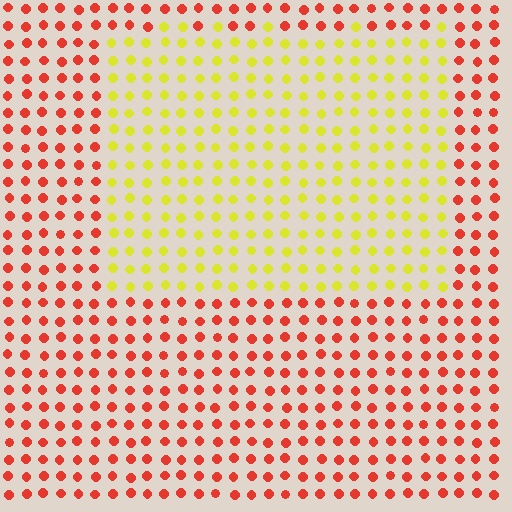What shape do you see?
I see a rectangle.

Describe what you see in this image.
The image is filled with small red elements in a uniform arrangement. A rectangle-shaped region is visible where the elements are tinted to a slightly different hue, forming a subtle color boundary.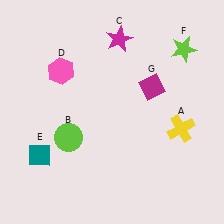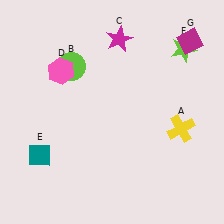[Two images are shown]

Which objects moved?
The objects that moved are: the lime circle (B), the magenta diamond (G).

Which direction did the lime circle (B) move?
The lime circle (B) moved up.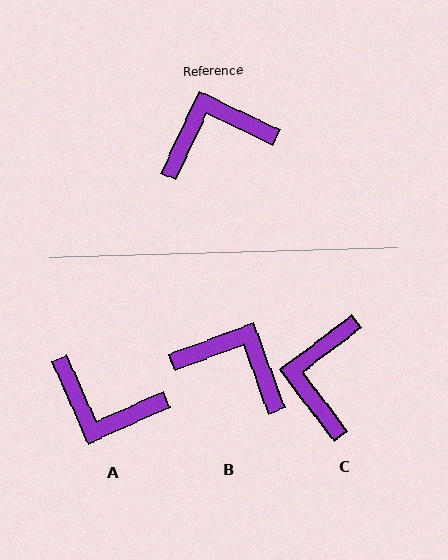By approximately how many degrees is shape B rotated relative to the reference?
Approximately 45 degrees clockwise.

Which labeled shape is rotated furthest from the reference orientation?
A, about 139 degrees away.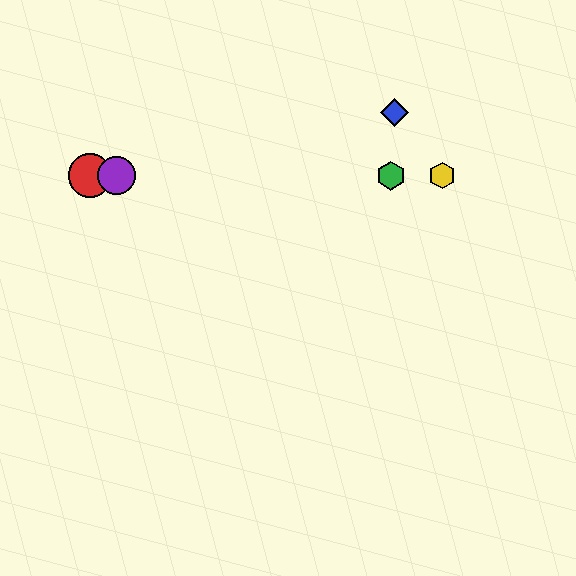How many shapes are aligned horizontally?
4 shapes (the red circle, the green hexagon, the yellow hexagon, the purple circle) are aligned horizontally.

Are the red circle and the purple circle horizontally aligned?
Yes, both are at y≈176.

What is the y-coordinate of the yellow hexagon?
The yellow hexagon is at y≈176.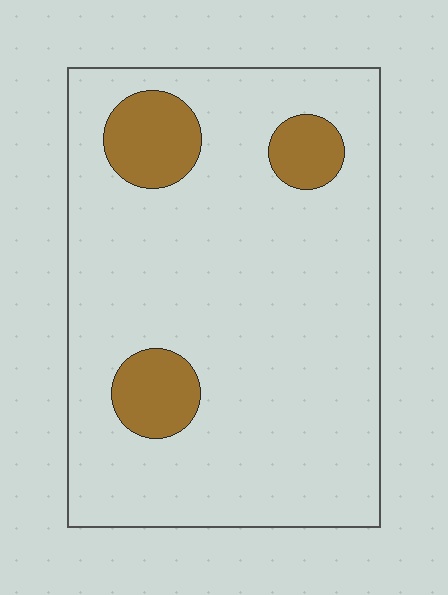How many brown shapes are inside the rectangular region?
3.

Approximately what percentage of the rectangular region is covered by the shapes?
Approximately 15%.